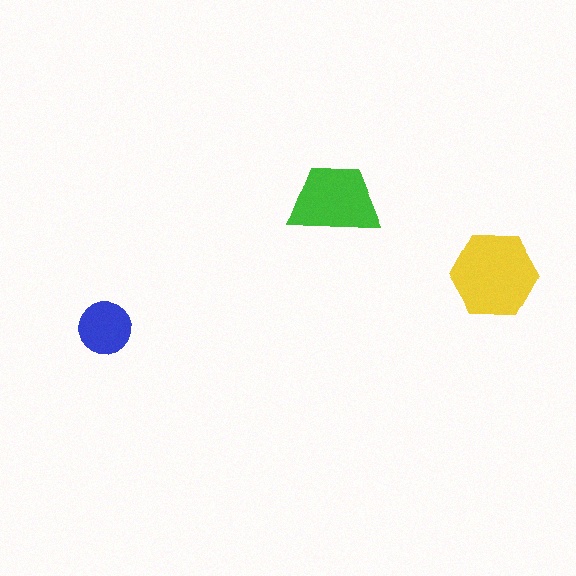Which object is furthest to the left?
The blue circle is leftmost.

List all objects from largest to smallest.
The yellow hexagon, the green trapezoid, the blue circle.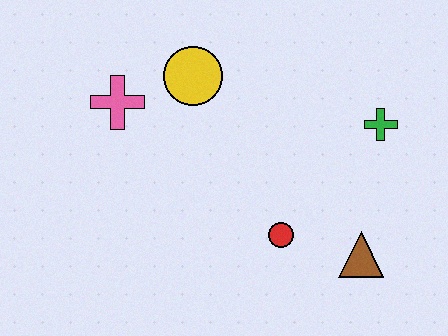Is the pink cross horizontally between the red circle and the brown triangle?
No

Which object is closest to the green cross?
The brown triangle is closest to the green cross.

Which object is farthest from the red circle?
The pink cross is farthest from the red circle.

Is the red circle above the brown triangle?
Yes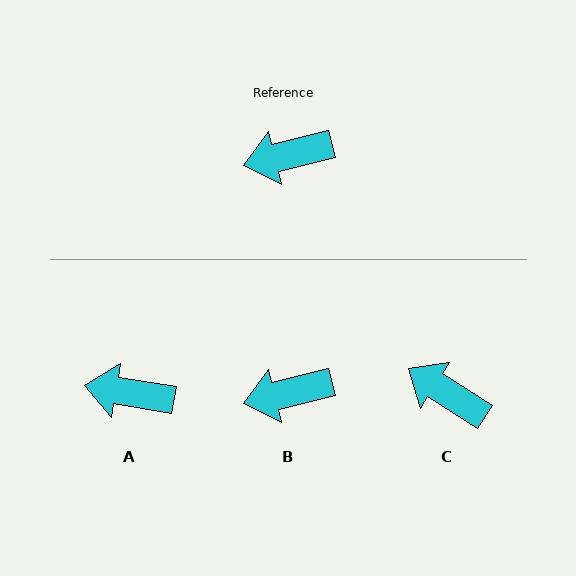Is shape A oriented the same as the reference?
No, it is off by about 23 degrees.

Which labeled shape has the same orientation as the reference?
B.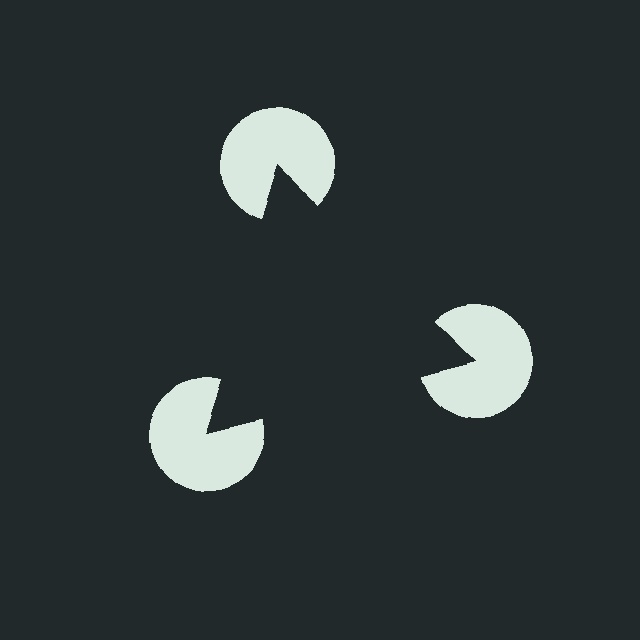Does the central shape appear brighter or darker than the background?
It typically appears slightly darker than the background, even though no actual brightness change is drawn.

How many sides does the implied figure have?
3 sides.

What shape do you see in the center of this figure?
An illusory triangle — its edges are inferred from the aligned wedge cuts in the pac-man discs, not physically drawn.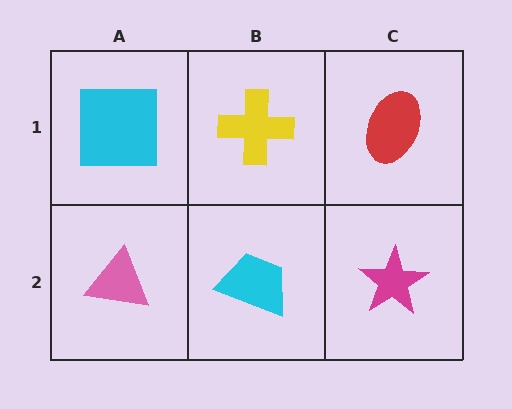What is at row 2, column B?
A cyan trapezoid.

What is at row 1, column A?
A cyan square.